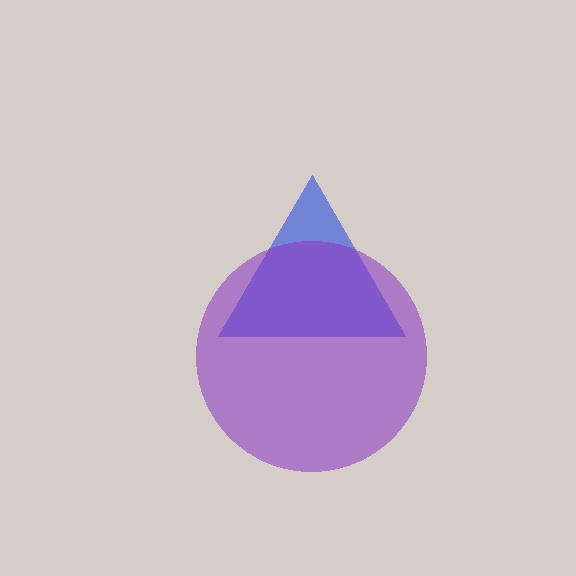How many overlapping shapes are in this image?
There are 2 overlapping shapes in the image.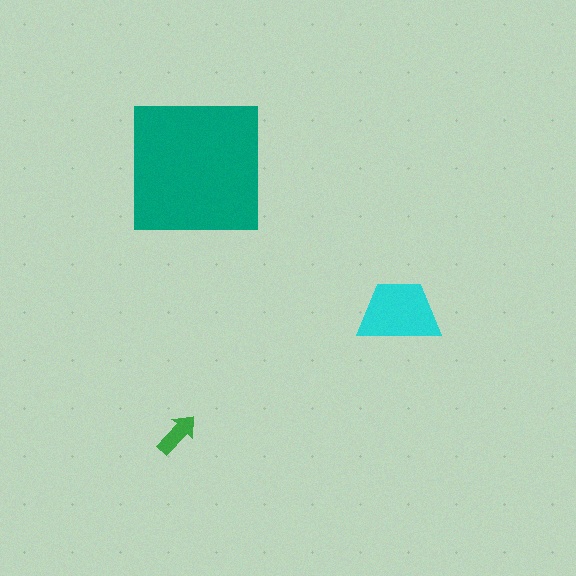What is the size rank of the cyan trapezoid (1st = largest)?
2nd.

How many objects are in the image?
There are 3 objects in the image.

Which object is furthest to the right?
The cyan trapezoid is rightmost.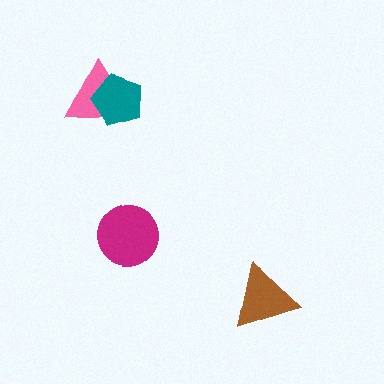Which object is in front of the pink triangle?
The teal pentagon is in front of the pink triangle.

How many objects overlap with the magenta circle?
0 objects overlap with the magenta circle.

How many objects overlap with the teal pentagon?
1 object overlaps with the teal pentagon.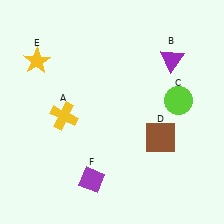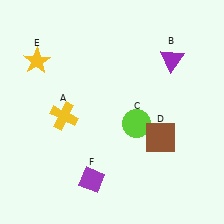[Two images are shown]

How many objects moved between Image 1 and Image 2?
1 object moved between the two images.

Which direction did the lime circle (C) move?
The lime circle (C) moved left.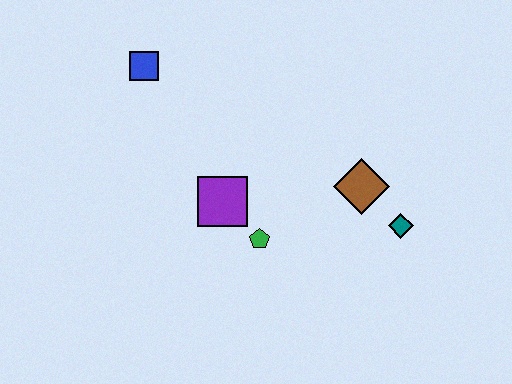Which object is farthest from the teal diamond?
The blue square is farthest from the teal diamond.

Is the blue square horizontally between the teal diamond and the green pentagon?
No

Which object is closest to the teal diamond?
The brown diamond is closest to the teal diamond.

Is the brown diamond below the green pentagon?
No